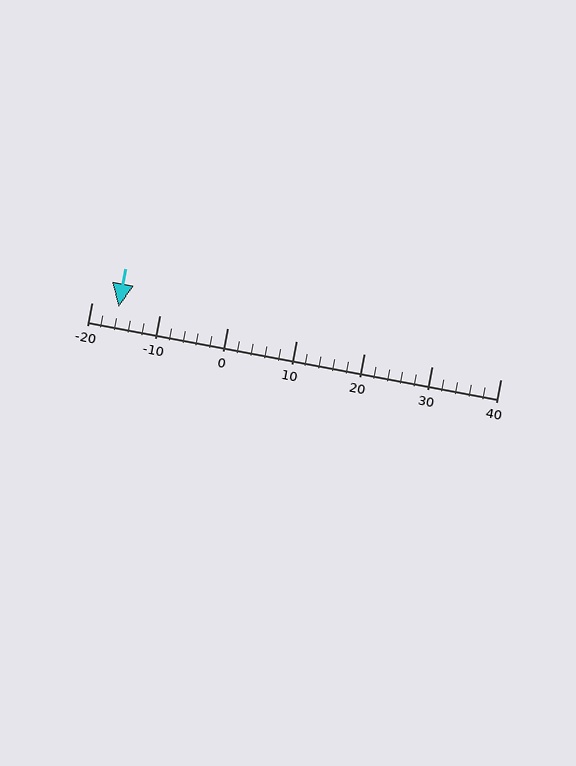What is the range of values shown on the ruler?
The ruler shows values from -20 to 40.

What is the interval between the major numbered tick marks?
The major tick marks are spaced 10 units apart.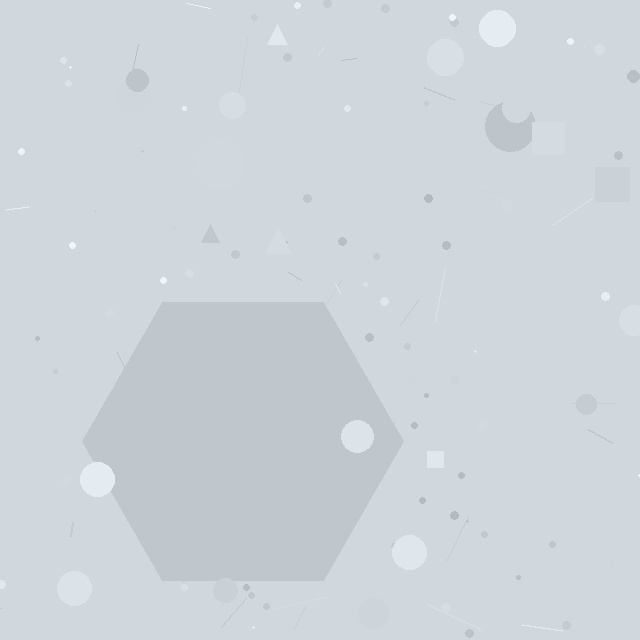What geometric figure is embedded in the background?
A hexagon is embedded in the background.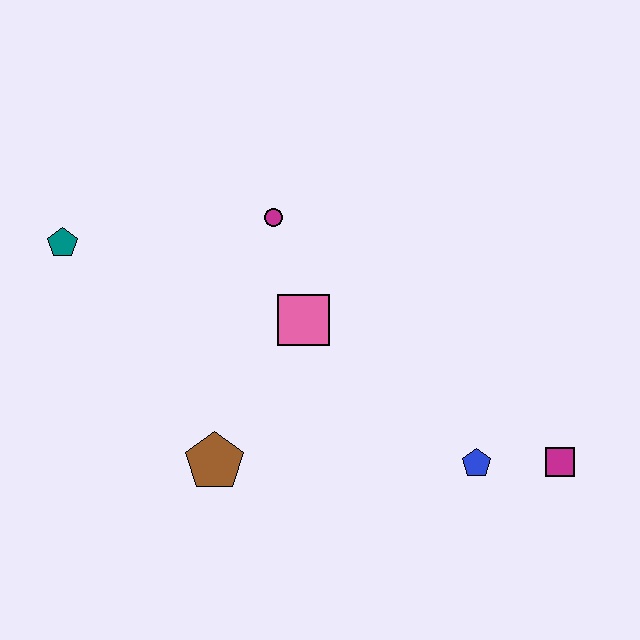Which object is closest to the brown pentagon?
The pink square is closest to the brown pentagon.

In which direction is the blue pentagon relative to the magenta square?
The blue pentagon is to the left of the magenta square.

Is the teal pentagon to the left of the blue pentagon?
Yes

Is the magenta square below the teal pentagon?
Yes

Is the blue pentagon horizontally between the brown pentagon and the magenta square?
Yes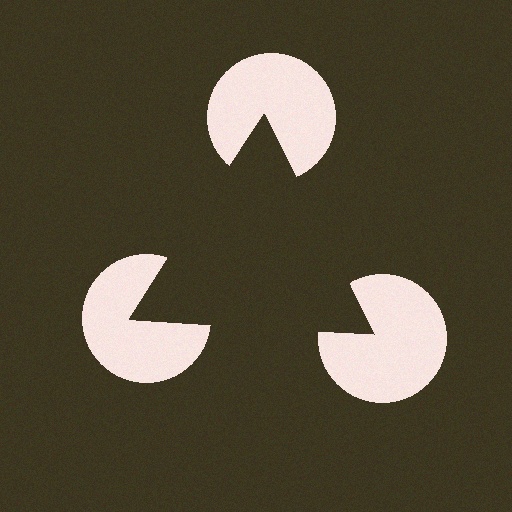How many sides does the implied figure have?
3 sides.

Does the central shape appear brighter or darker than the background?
It typically appears slightly darker than the background, even though no actual brightness change is drawn.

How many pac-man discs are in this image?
There are 3 — one at each vertex of the illusory triangle.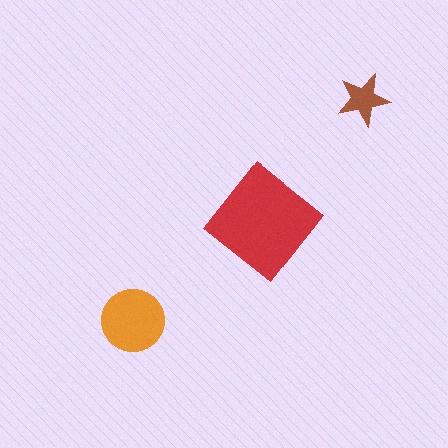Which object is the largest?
The red diamond.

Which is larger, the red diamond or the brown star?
The red diamond.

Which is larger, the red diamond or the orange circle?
The red diamond.